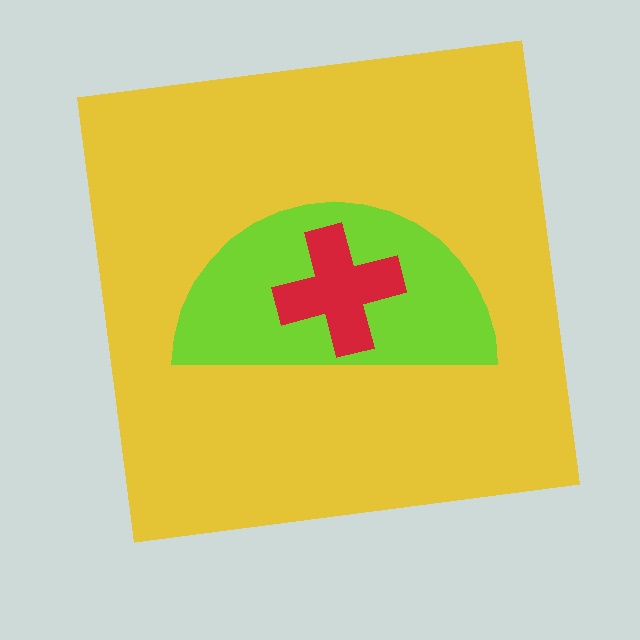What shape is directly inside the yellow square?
The lime semicircle.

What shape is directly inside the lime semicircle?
The red cross.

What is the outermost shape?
The yellow square.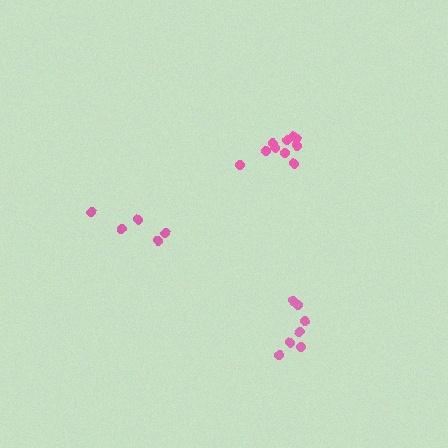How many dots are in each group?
Group 1: 10 dots, Group 2: 5 dots, Group 3: 7 dots (22 total).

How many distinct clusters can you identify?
There are 3 distinct clusters.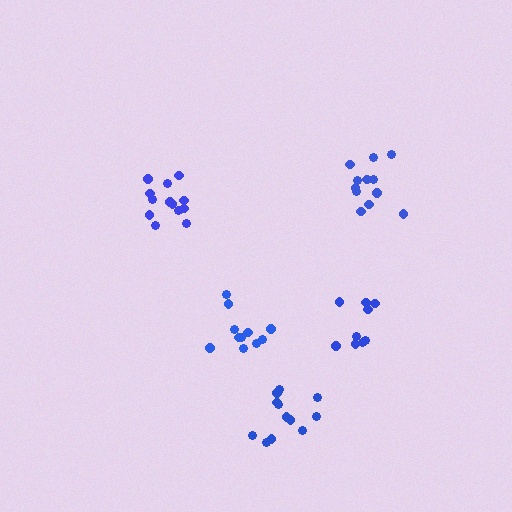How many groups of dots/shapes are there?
There are 5 groups.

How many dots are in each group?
Group 1: 12 dots, Group 2: 13 dots, Group 3: 12 dots, Group 4: 11 dots, Group 5: 9 dots (57 total).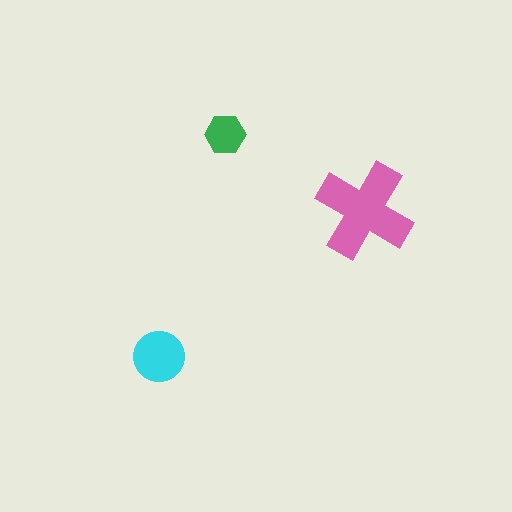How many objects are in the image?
There are 3 objects in the image.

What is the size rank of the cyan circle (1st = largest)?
2nd.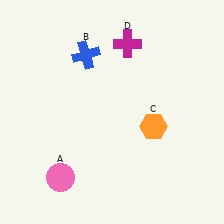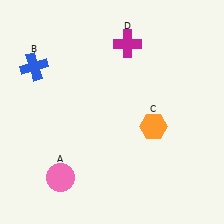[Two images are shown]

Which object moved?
The blue cross (B) moved left.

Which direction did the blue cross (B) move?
The blue cross (B) moved left.